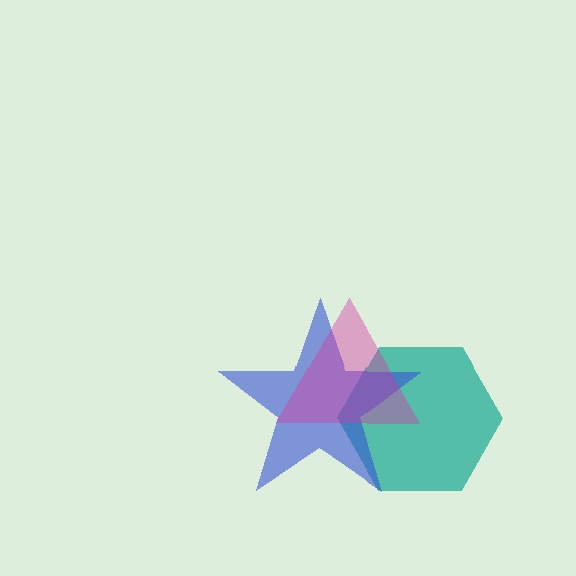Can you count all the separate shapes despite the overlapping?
Yes, there are 3 separate shapes.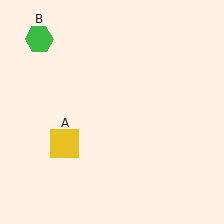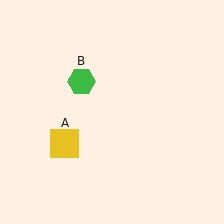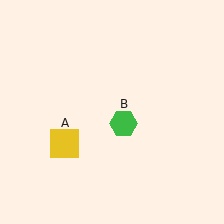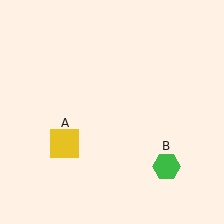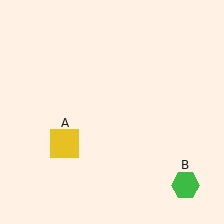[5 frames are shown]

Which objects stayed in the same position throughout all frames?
Yellow square (object A) remained stationary.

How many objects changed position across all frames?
1 object changed position: green hexagon (object B).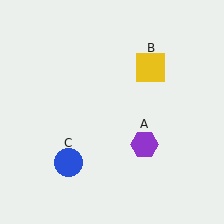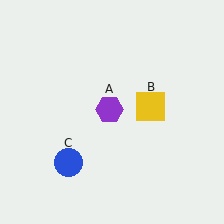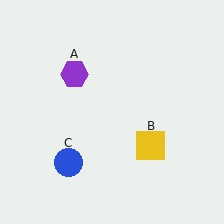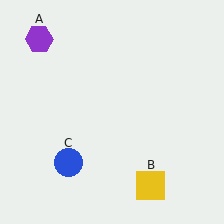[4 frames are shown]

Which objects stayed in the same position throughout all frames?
Blue circle (object C) remained stationary.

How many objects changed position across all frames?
2 objects changed position: purple hexagon (object A), yellow square (object B).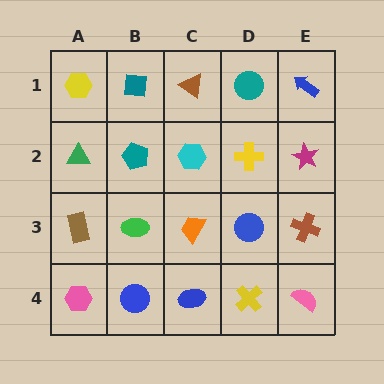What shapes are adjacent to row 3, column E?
A magenta star (row 2, column E), a pink semicircle (row 4, column E), a blue circle (row 3, column D).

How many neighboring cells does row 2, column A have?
3.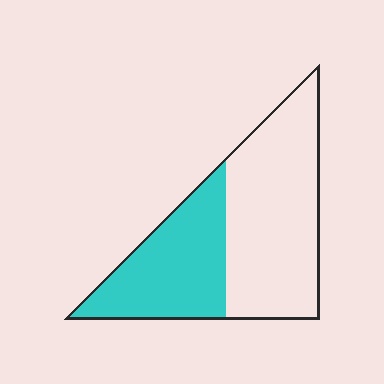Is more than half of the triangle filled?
No.